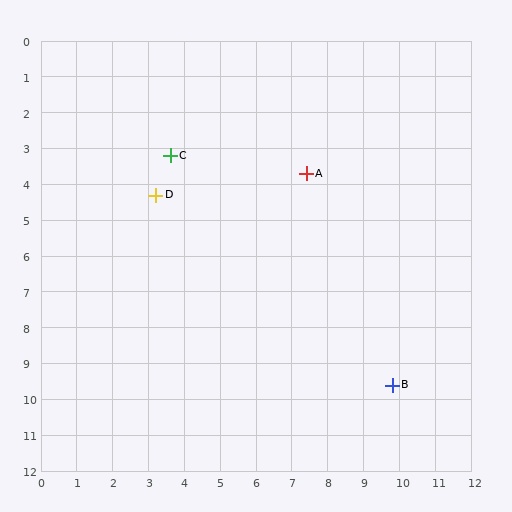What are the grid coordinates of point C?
Point C is at approximately (3.6, 3.2).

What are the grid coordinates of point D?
Point D is at approximately (3.2, 4.3).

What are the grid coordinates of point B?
Point B is at approximately (9.8, 9.6).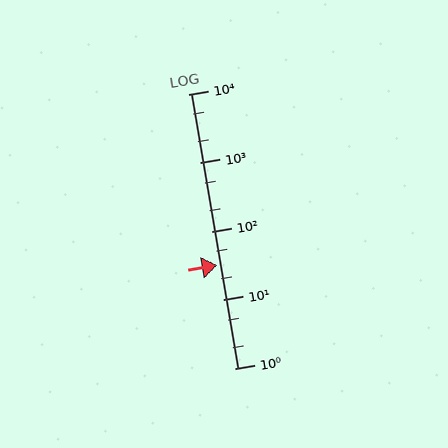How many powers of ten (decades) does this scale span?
The scale spans 4 decades, from 1 to 10000.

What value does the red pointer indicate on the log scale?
The pointer indicates approximately 32.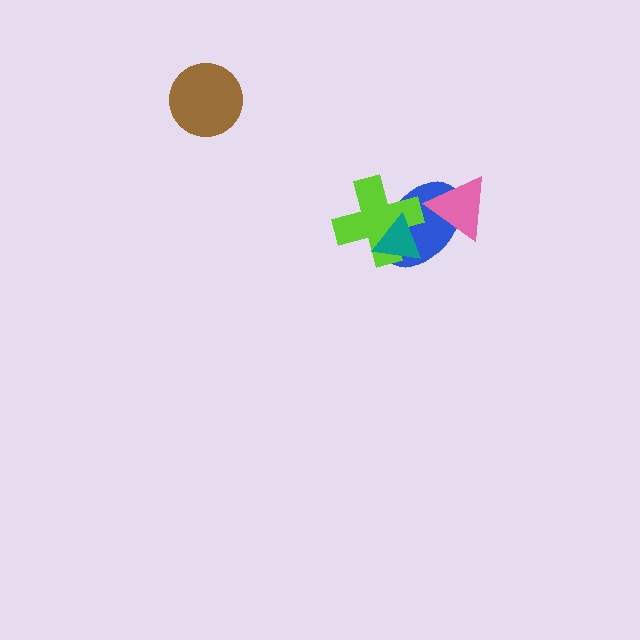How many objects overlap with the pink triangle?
1 object overlaps with the pink triangle.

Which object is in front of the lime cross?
The teal triangle is in front of the lime cross.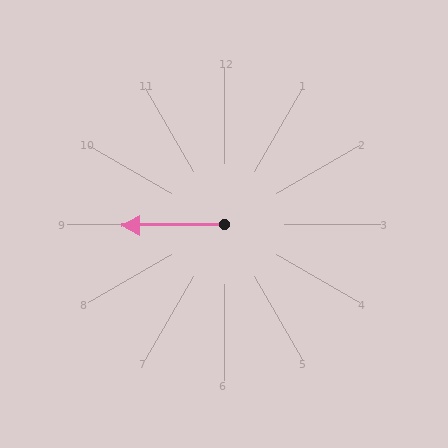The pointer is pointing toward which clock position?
Roughly 9 o'clock.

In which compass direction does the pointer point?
West.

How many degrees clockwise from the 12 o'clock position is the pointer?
Approximately 269 degrees.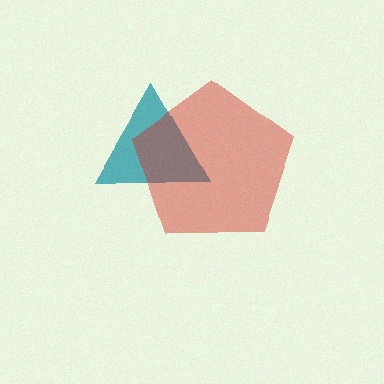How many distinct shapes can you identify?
There are 2 distinct shapes: a teal triangle, a red pentagon.